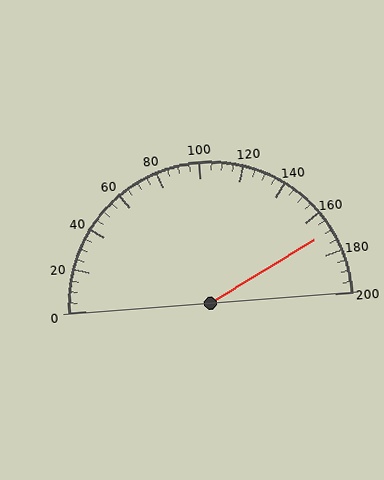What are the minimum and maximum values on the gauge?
The gauge ranges from 0 to 200.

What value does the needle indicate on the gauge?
The needle indicates approximately 170.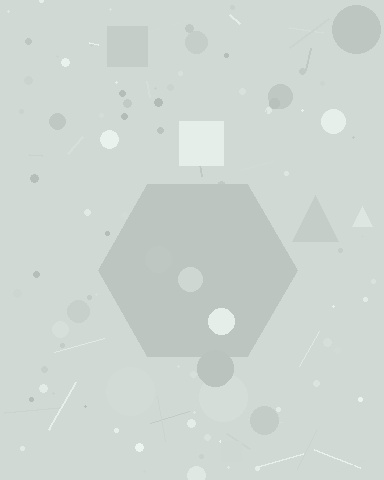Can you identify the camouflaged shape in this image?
The camouflaged shape is a hexagon.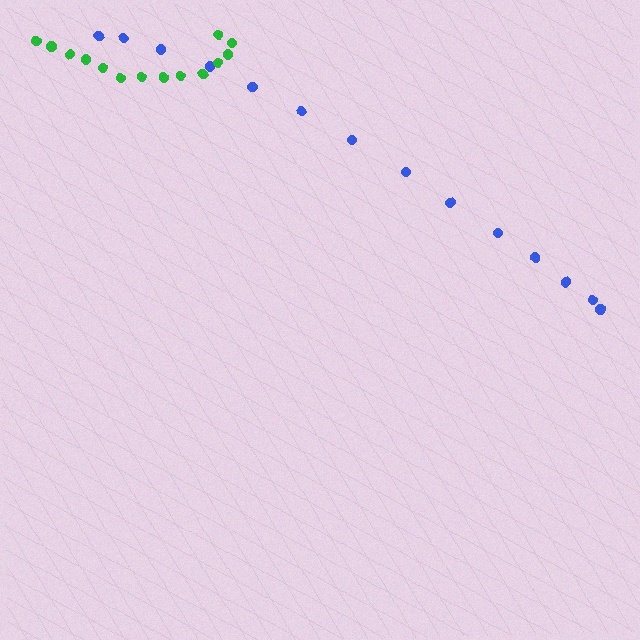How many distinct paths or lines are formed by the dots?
There are 2 distinct paths.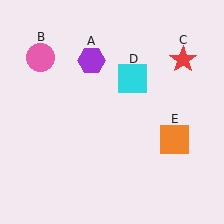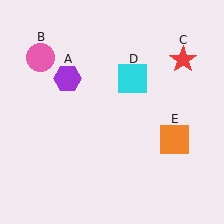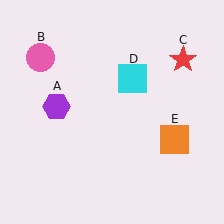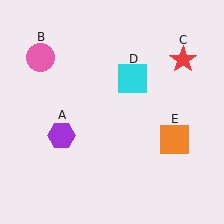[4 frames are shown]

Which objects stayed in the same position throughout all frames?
Pink circle (object B) and red star (object C) and cyan square (object D) and orange square (object E) remained stationary.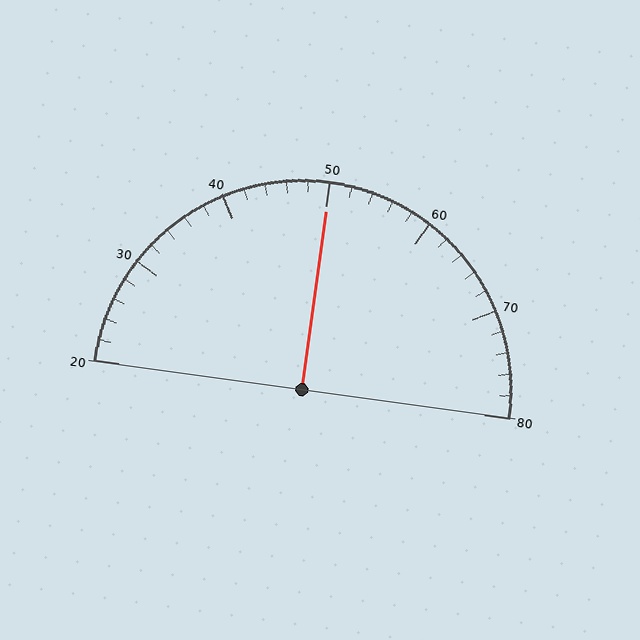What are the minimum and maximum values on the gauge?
The gauge ranges from 20 to 80.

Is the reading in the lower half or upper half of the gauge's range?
The reading is in the upper half of the range (20 to 80).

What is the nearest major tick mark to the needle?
The nearest major tick mark is 50.